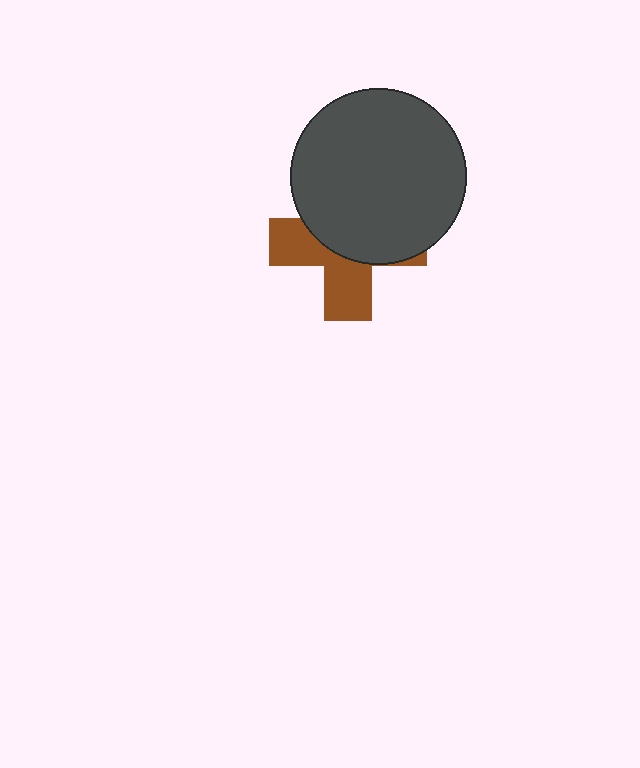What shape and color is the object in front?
The object in front is a dark gray circle.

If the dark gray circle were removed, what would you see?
You would see the complete brown cross.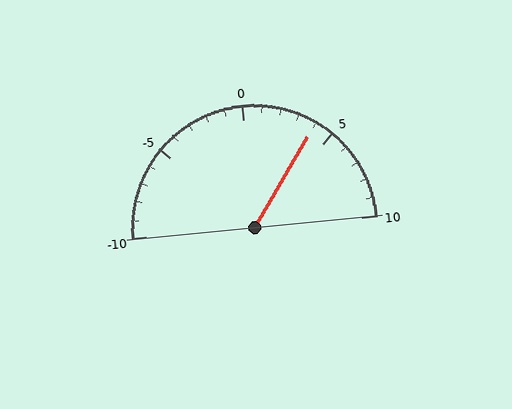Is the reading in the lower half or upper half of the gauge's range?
The reading is in the upper half of the range (-10 to 10).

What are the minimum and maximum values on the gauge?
The gauge ranges from -10 to 10.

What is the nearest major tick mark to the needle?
The nearest major tick mark is 5.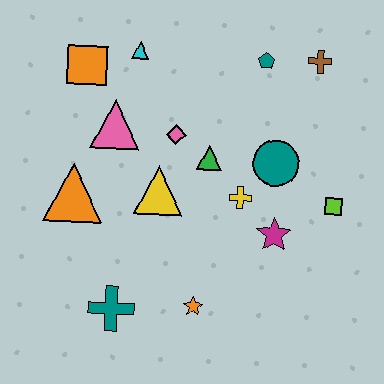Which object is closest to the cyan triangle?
The orange square is closest to the cyan triangle.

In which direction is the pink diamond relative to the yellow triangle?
The pink diamond is above the yellow triangle.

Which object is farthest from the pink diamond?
The teal cross is farthest from the pink diamond.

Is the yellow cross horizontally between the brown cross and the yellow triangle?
Yes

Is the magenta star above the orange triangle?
No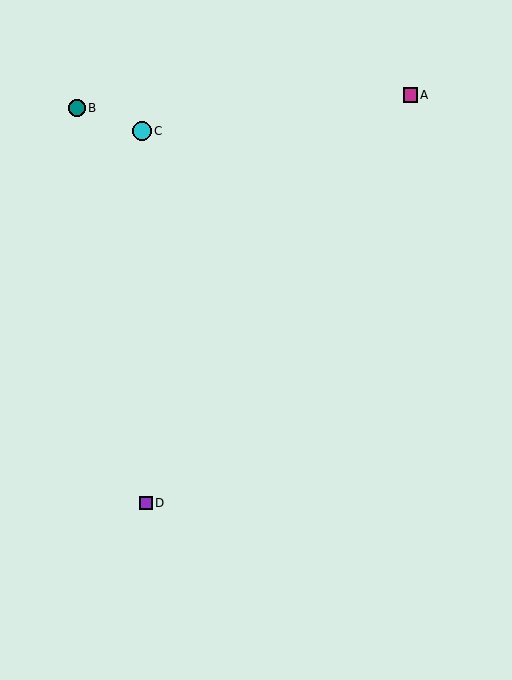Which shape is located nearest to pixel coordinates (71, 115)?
The teal circle (labeled B) at (77, 108) is nearest to that location.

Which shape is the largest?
The cyan circle (labeled C) is the largest.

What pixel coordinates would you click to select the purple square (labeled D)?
Click at (146, 503) to select the purple square D.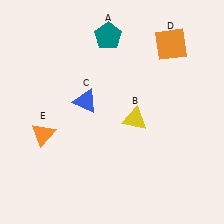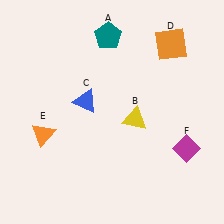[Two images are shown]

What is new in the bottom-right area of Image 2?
A magenta diamond (F) was added in the bottom-right area of Image 2.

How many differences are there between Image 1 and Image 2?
There is 1 difference between the two images.